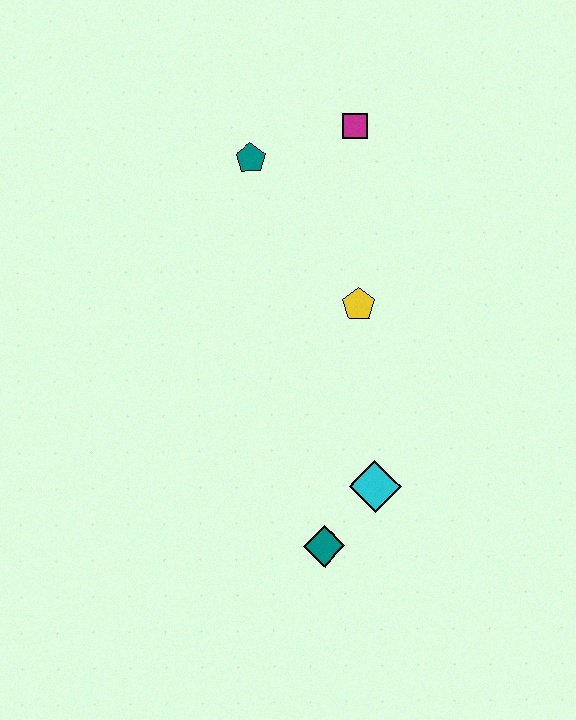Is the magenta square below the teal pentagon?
No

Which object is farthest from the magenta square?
The teal diamond is farthest from the magenta square.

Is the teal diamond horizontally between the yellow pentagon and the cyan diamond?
No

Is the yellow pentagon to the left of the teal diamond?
No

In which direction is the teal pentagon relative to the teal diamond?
The teal pentagon is above the teal diamond.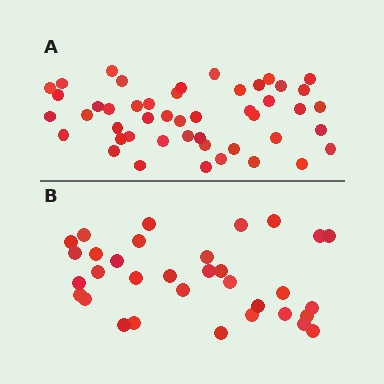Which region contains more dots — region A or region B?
Region A (the top region) has more dots.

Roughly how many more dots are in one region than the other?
Region A has approximately 15 more dots than region B.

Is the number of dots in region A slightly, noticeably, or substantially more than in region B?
Region A has noticeably more, but not dramatically so. The ratio is roughly 1.4 to 1.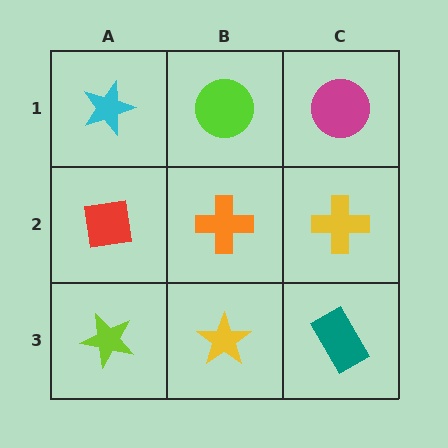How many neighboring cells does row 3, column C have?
2.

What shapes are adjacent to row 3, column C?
A yellow cross (row 2, column C), a yellow star (row 3, column B).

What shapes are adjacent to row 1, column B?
An orange cross (row 2, column B), a cyan star (row 1, column A), a magenta circle (row 1, column C).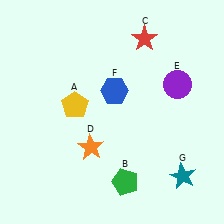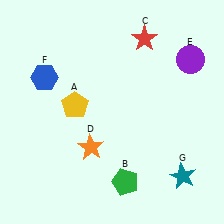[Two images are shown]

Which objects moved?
The objects that moved are: the purple circle (E), the blue hexagon (F).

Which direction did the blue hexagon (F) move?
The blue hexagon (F) moved left.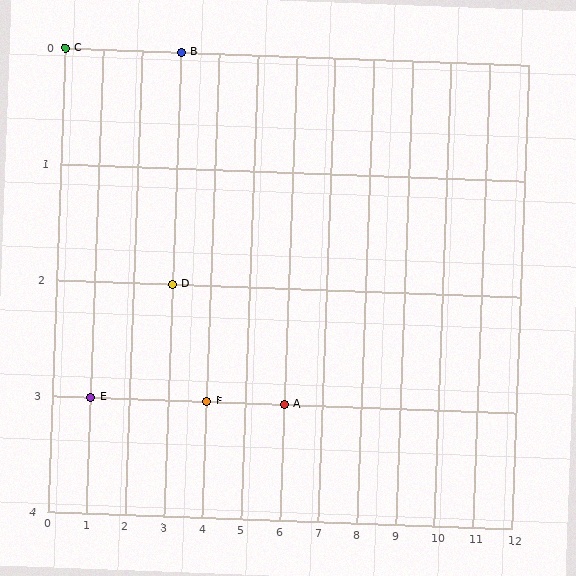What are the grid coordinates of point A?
Point A is at grid coordinates (6, 3).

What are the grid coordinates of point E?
Point E is at grid coordinates (1, 3).